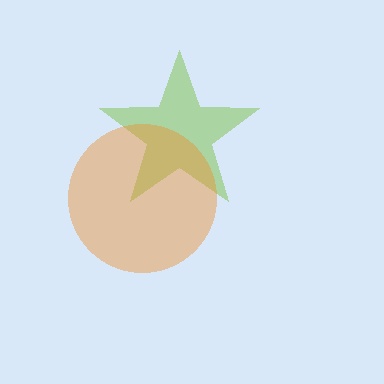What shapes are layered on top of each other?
The layered shapes are: a lime star, an orange circle.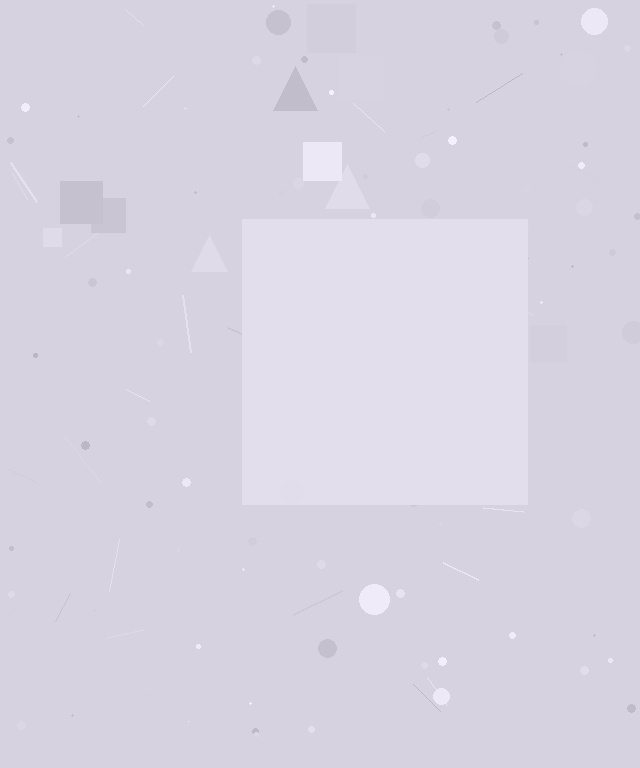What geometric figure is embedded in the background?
A square is embedded in the background.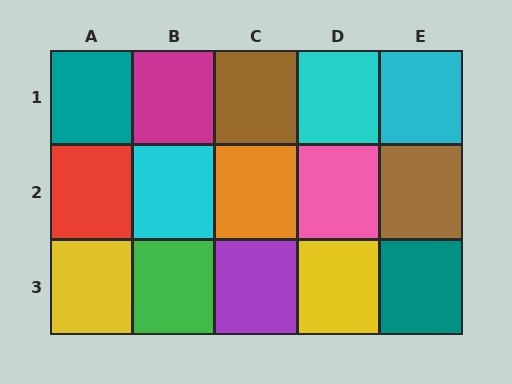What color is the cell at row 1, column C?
Brown.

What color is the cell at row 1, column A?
Teal.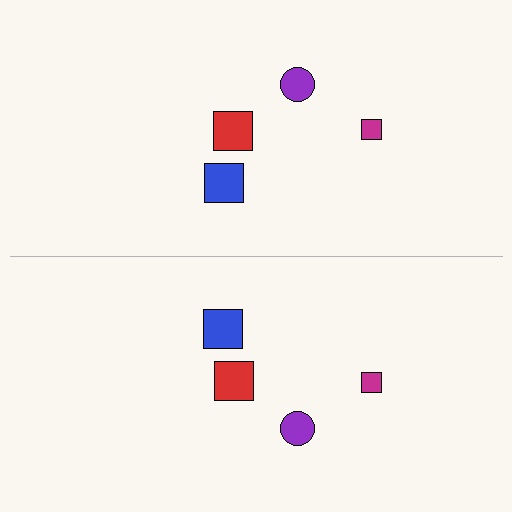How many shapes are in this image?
There are 8 shapes in this image.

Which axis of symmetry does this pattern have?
The pattern has a horizontal axis of symmetry running through the center of the image.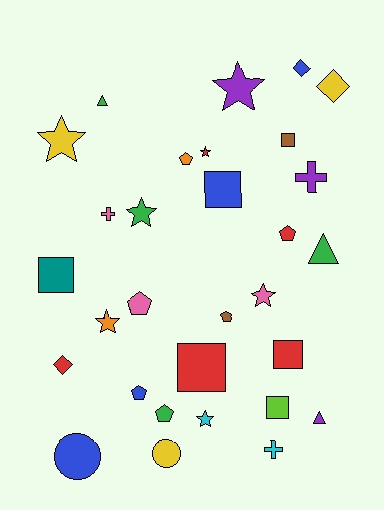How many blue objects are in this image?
There are 4 blue objects.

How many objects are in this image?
There are 30 objects.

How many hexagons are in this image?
There are no hexagons.